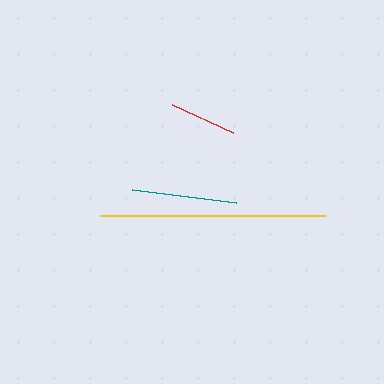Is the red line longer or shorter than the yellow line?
The yellow line is longer than the red line.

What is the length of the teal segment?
The teal segment is approximately 105 pixels long.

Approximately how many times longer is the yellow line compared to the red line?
The yellow line is approximately 3.4 times the length of the red line.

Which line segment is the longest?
The yellow line is the longest at approximately 225 pixels.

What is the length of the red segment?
The red segment is approximately 66 pixels long.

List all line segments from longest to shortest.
From longest to shortest: yellow, teal, red.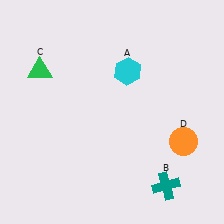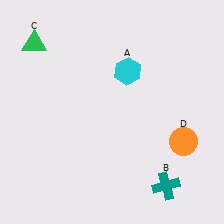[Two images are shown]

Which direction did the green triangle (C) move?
The green triangle (C) moved up.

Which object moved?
The green triangle (C) moved up.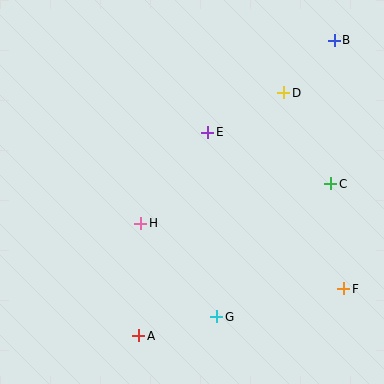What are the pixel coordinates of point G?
Point G is at (217, 317).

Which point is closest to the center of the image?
Point H at (141, 223) is closest to the center.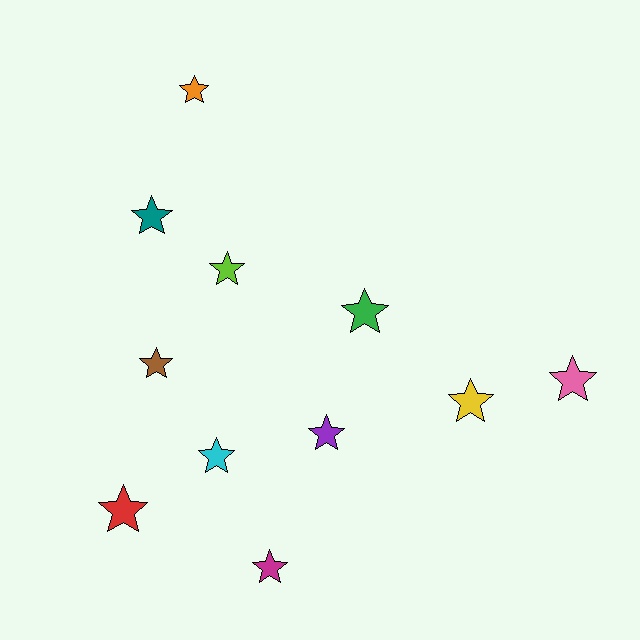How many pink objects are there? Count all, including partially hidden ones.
There is 1 pink object.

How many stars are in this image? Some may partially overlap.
There are 11 stars.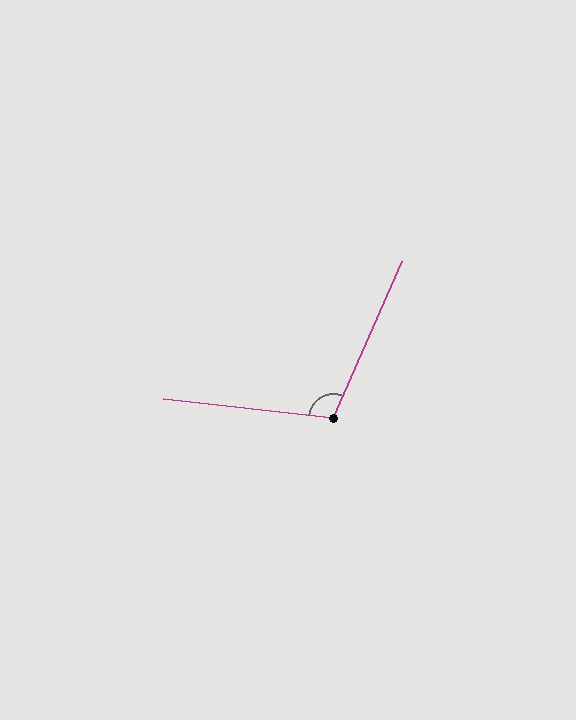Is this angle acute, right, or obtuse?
It is obtuse.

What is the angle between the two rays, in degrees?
Approximately 107 degrees.